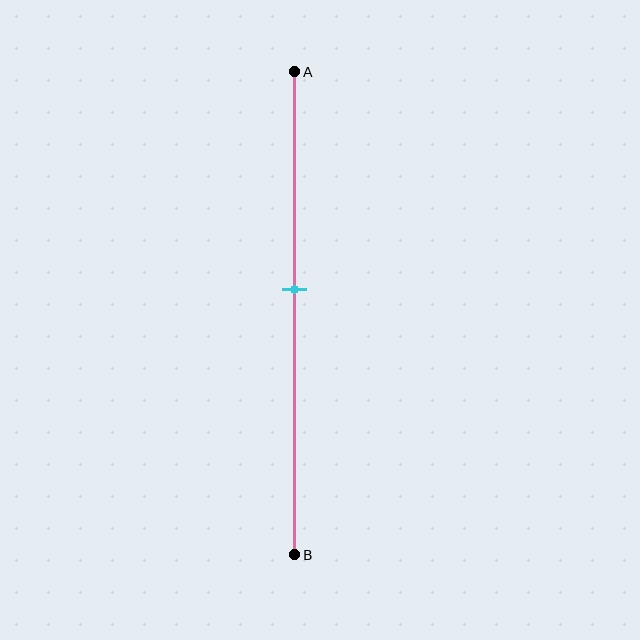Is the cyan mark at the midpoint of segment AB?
No, the mark is at about 45% from A, not at the 50% midpoint.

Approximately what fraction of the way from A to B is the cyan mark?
The cyan mark is approximately 45% of the way from A to B.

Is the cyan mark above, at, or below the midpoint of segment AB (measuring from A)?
The cyan mark is above the midpoint of segment AB.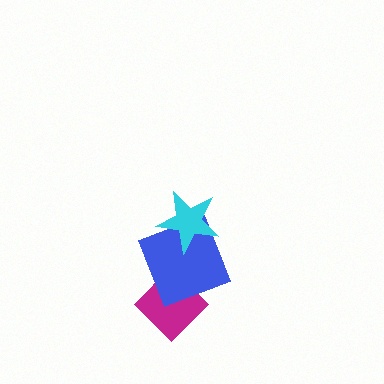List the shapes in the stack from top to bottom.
From top to bottom: the cyan star, the blue square, the magenta diamond.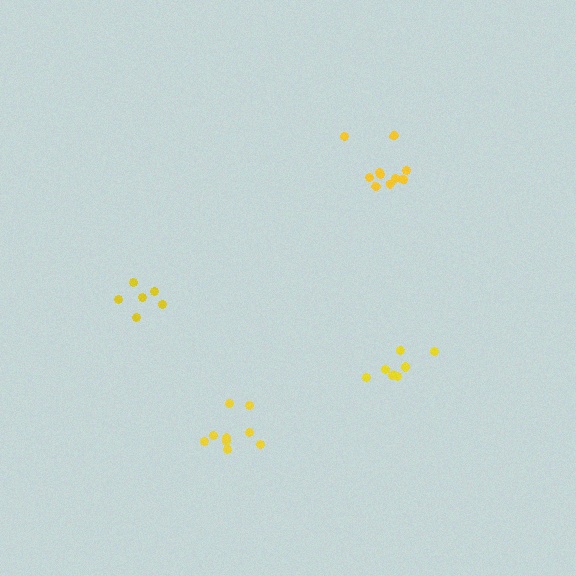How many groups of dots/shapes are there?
There are 4 groups.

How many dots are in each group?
Group 1: 9 dots, Group 2: 6 dots, Group 3: 7 dots, Group 4: 11 dots (33 total).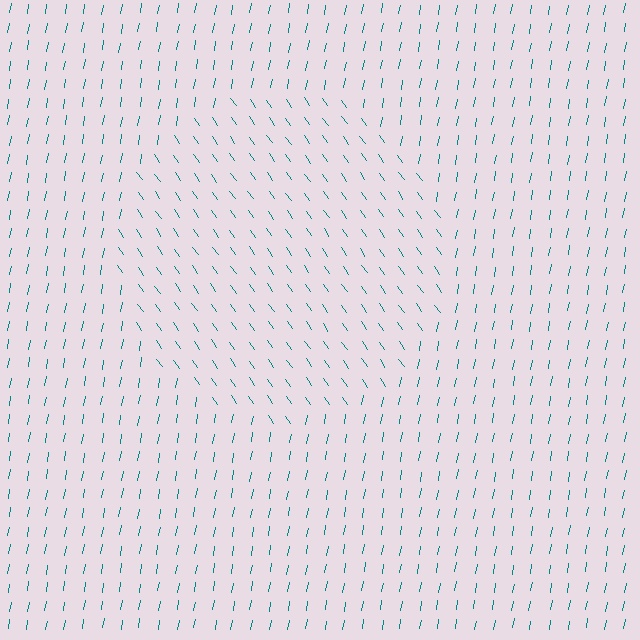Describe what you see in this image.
The image is filled with small teal line segments. A circle region in the image has lines oriented differently from the surrounding lines, creating a visible texture boundary.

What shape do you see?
I see a circle.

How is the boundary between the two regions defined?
The boundary is defined purely by a change in line orientation (approximately 45 degrees difference). All lines are the same color and thickness.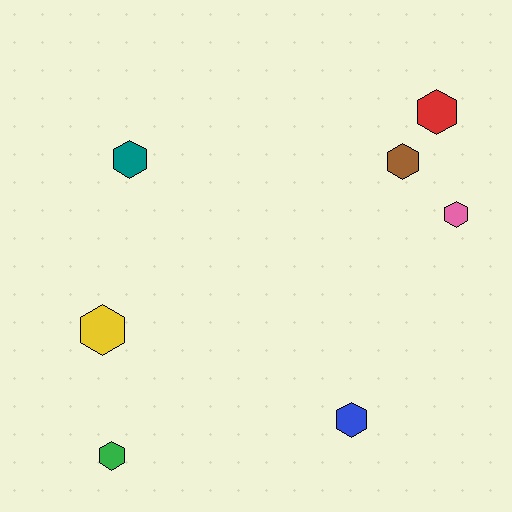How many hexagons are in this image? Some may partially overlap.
There are 7 hexagons.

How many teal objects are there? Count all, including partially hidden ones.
There is 1 teal object.